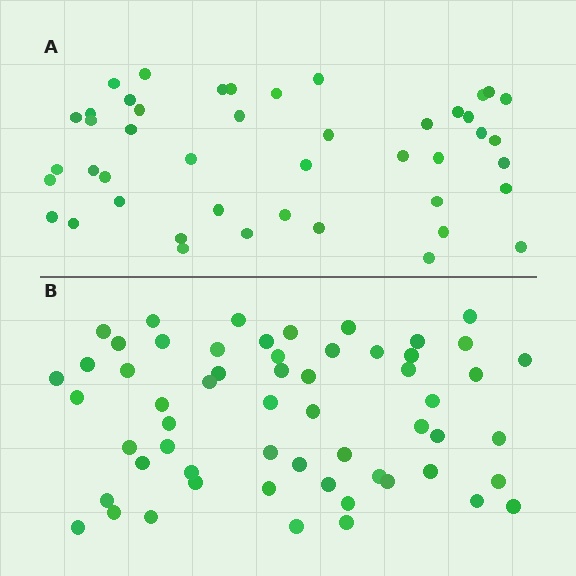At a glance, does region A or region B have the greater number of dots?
Region B (the bottom region) has more dots.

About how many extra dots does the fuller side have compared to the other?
Region B has approximately 15 more dots than region A.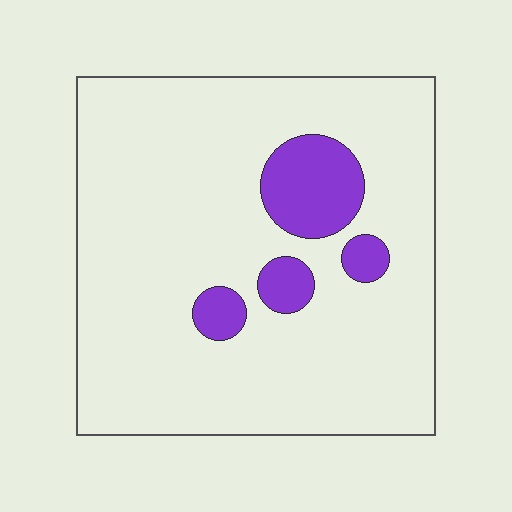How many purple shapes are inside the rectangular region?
4.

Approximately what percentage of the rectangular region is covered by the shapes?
Approximately 10%.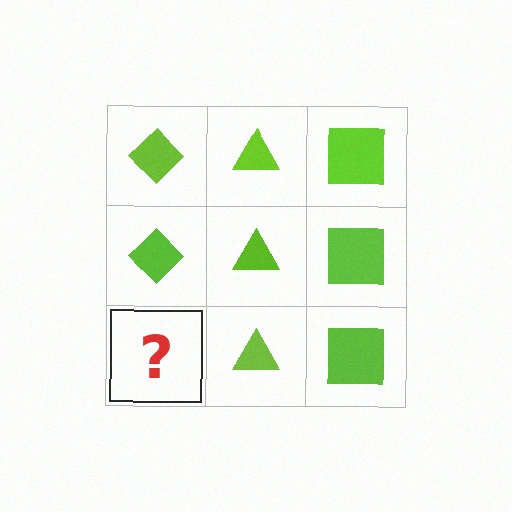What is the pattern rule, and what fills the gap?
The rule is that each column has a consistent shape. The gap should be filled with a lime diamond.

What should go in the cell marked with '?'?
The missing cell should contain a lime diamond.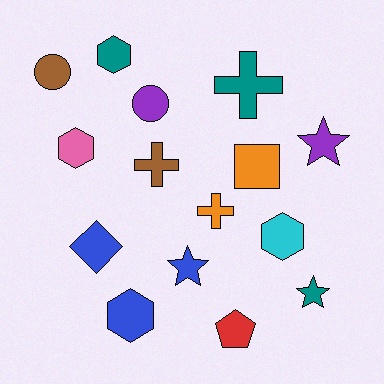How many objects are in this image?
There are 15 objects.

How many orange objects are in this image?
There are 2 orange objects.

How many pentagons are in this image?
There is 1 pentagon.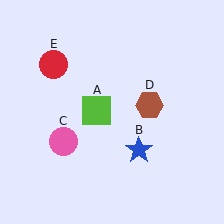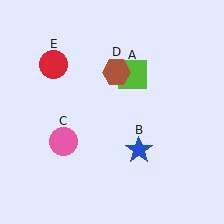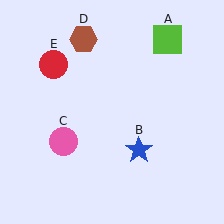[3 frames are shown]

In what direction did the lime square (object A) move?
The lime square (object A) moved up and to the right.